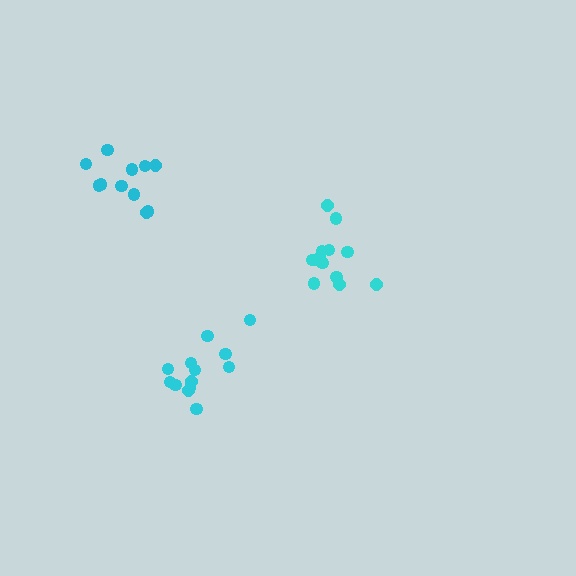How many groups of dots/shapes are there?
There are 3 groups.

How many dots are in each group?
Group 1: 13 dots, Group 2: 13 dots, Group 3: 11 dots (37 total).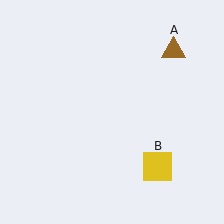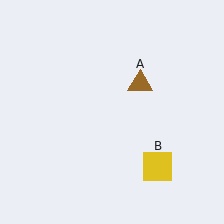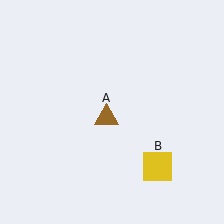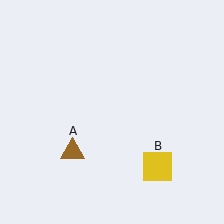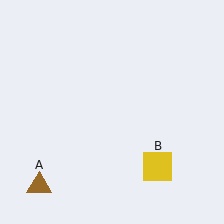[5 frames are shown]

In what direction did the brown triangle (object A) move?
The brown triangle (object A) moved down and to the left.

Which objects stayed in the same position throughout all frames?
Yellow square (object B) remained stationary.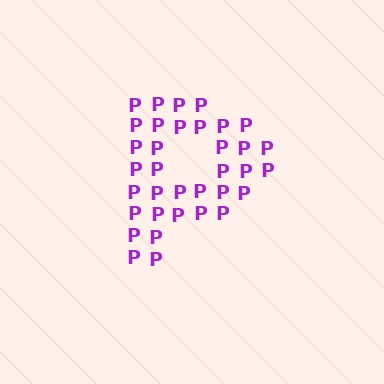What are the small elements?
The small elements are letter P's.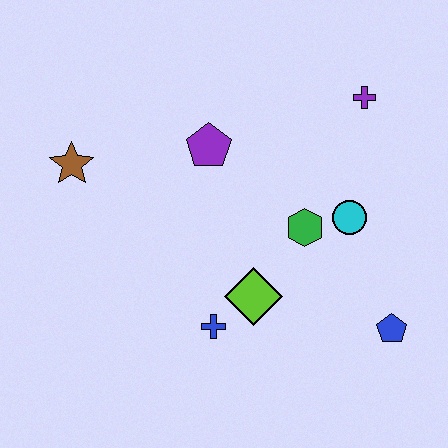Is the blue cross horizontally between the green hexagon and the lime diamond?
No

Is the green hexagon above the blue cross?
Yes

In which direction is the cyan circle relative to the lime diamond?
The cyan circle is to the right of the lime diamond.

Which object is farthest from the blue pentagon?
The brown star is farthest from the blue pentagon.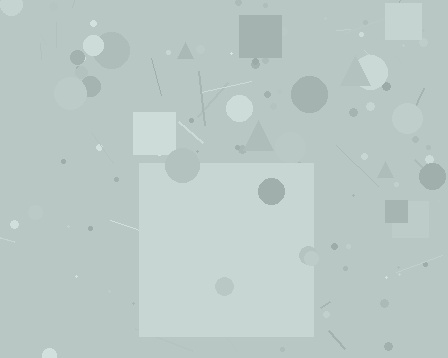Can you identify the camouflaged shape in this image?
The camouflaged shape is a square.